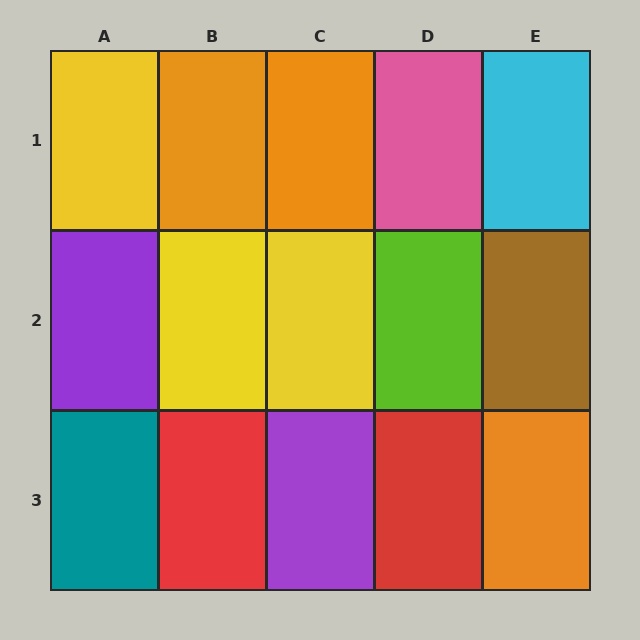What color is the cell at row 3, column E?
Orange.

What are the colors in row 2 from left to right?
Purple, yellow, yellow, lime, brown.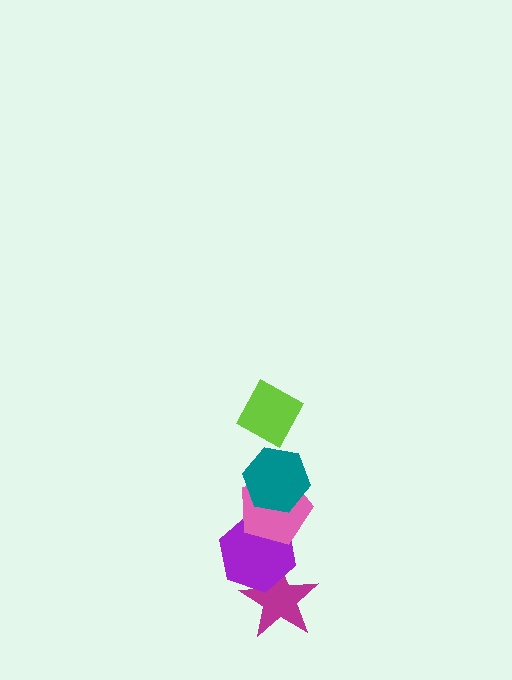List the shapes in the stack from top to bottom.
From top to bottom: the lime diamond, the teal hexagon, the pink pentagon, the purple hexagon, the magenta star.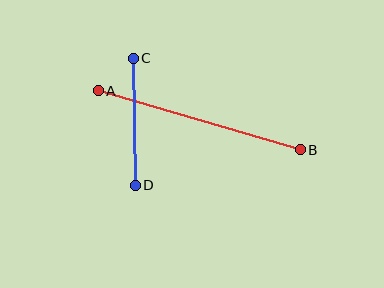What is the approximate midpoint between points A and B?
The midpoint is at approximately (199, 120) pixels.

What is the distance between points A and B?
The distance is approximately 210 pixels.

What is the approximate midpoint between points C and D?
The midpoint is at approximately (134, 122) pixels.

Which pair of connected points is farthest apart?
Points A and B are farthest apart.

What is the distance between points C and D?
The distance is approximately 127 pixels.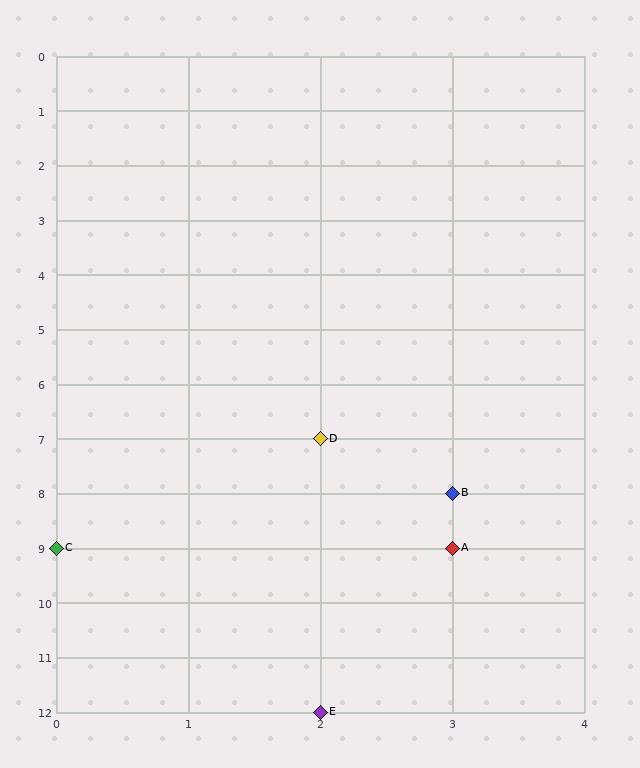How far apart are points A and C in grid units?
Points A and C are 3 columns apart.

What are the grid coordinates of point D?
Point D is at grid coordinates (2, 7).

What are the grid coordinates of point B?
Point B is at grid coordinates (3, 8).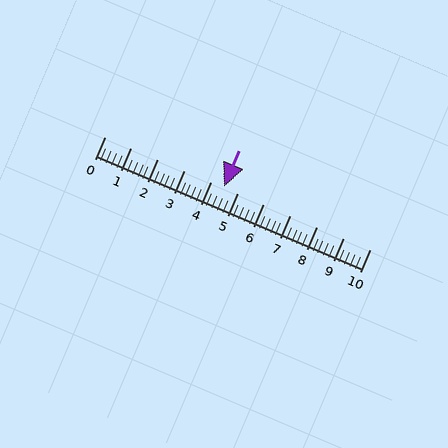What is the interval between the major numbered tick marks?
The major tick marks are spaced 1 units apart.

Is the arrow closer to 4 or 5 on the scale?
The arrow is closer to 5.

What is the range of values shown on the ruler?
The ruler shows values from 0 to 10.